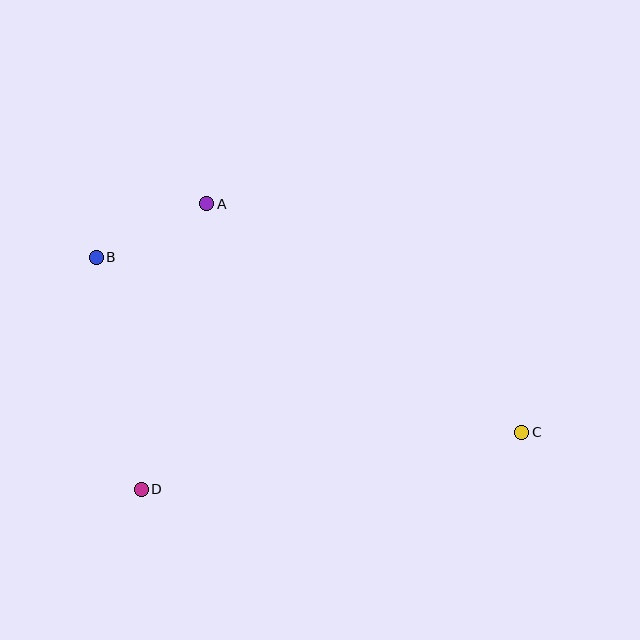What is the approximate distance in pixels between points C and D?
The distance between C and D is approximately 385 pixels.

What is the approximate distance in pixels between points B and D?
The distance between B and D is approximately 236 pixels.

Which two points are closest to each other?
Points A and B are closest to each other.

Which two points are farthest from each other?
Points B and C are farthest from each other.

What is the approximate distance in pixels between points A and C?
The distance between A and C is approximately 389 pixels.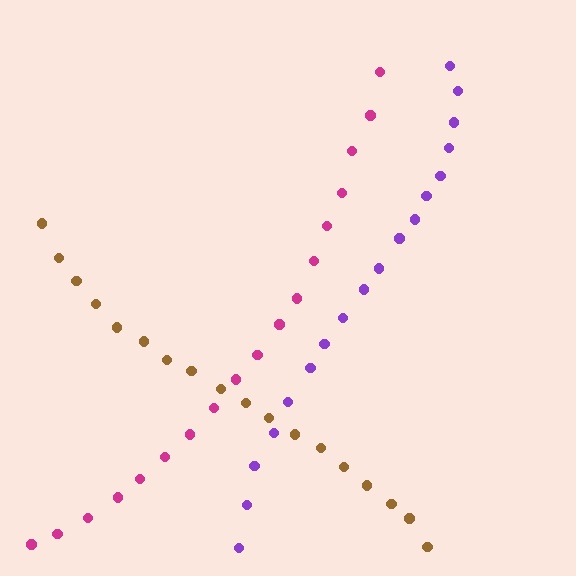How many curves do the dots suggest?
There are 3 distinct paths.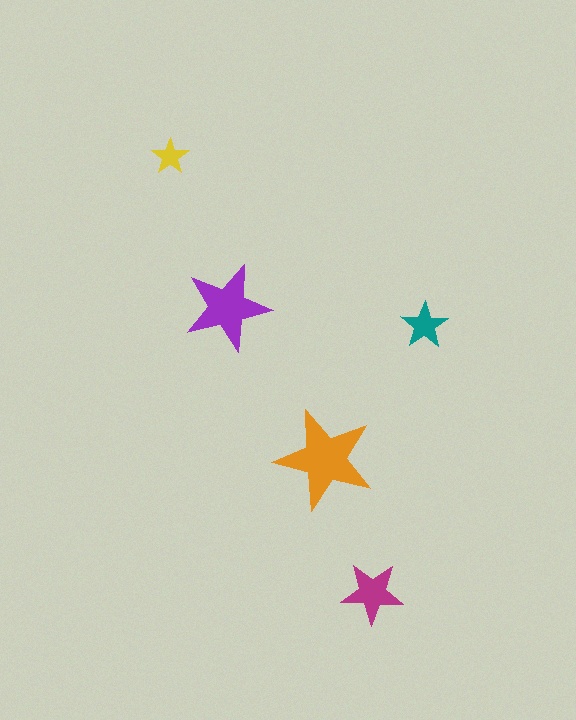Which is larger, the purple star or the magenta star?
The purple one.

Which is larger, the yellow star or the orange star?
The orange one.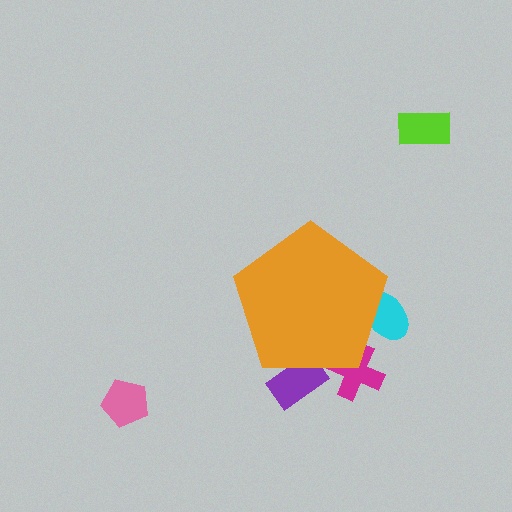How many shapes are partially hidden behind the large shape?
3 shapes are partially hidden.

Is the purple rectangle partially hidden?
Yes, the purple rectangle is partially hidden behind the orange pentagon.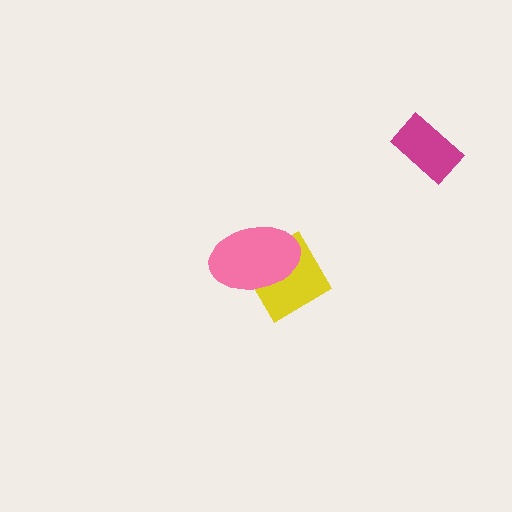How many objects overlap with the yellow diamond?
1 object overlaps with the yellow diamond.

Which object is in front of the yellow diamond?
The pink ellipse is in front of the yellow diamond.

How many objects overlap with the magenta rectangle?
0 objects overlap with the magenta rectangle.